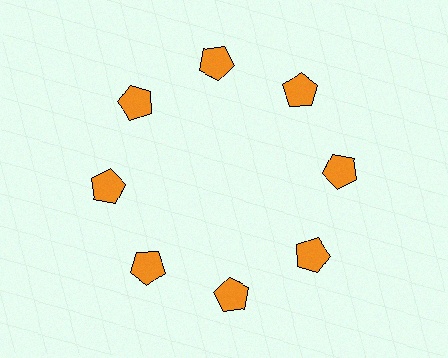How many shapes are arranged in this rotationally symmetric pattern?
There are 8 shapes, arranged in 8 groups of 1.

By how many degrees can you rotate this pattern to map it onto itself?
The pattern maps onto itself every 45 degrees of rotation.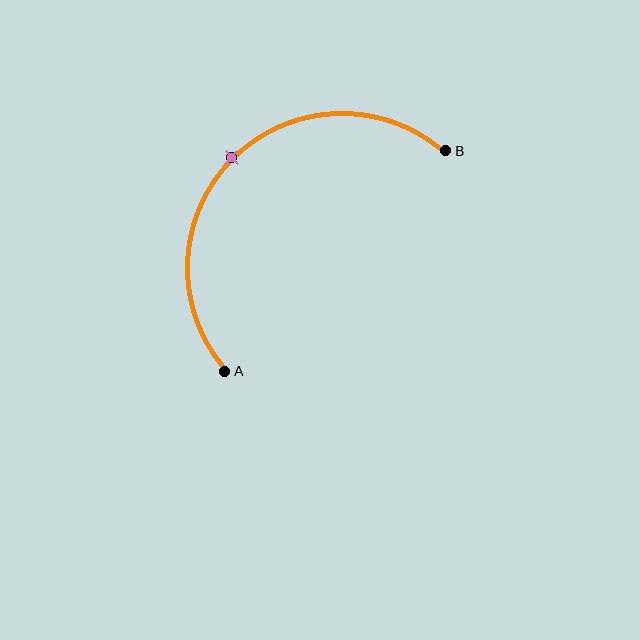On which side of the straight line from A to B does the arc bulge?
The arc bulges above and to the left of the straight line connecting A and B.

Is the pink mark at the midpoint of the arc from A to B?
Yes. The pink mark lies on the arc at equal arc-length from both A and B — it is the arc midpoint.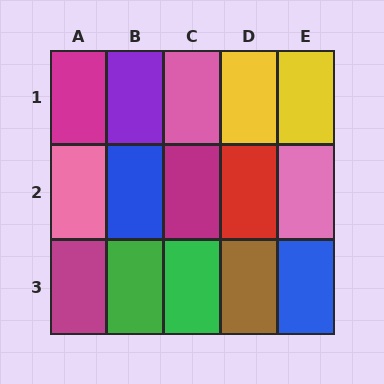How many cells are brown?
1 cell is brown.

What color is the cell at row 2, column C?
Magenta.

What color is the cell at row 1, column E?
Yellow.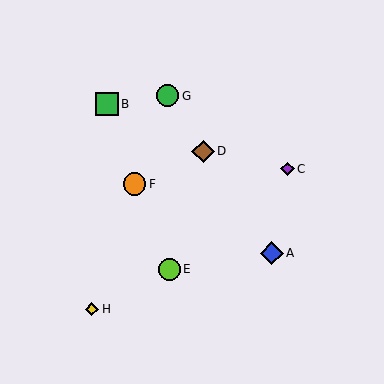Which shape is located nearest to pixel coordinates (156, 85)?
The green circle (labeled G) at (168, 96) is nearest to that location.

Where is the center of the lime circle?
The center of the lime circle is at (169, 269).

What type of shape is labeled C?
Shape C is a purple diamond.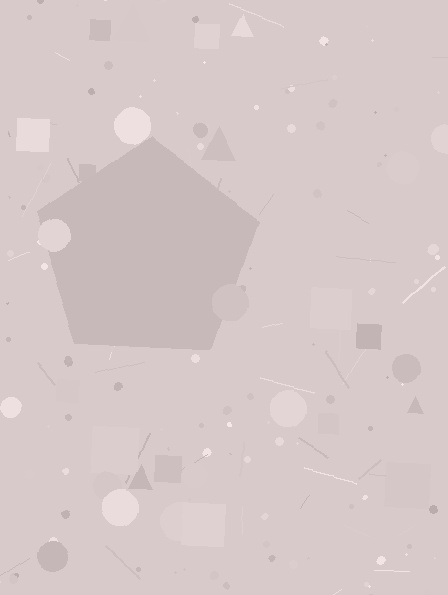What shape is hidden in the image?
A pentagon is hidden in the image.